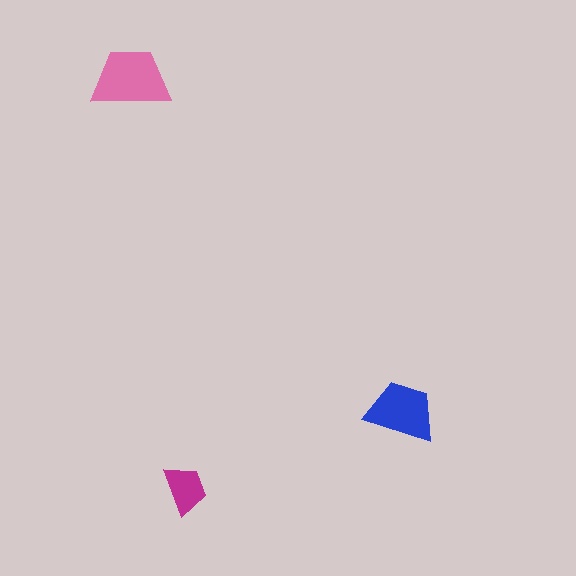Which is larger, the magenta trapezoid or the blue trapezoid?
The blue one.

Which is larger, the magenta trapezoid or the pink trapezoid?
The pink one.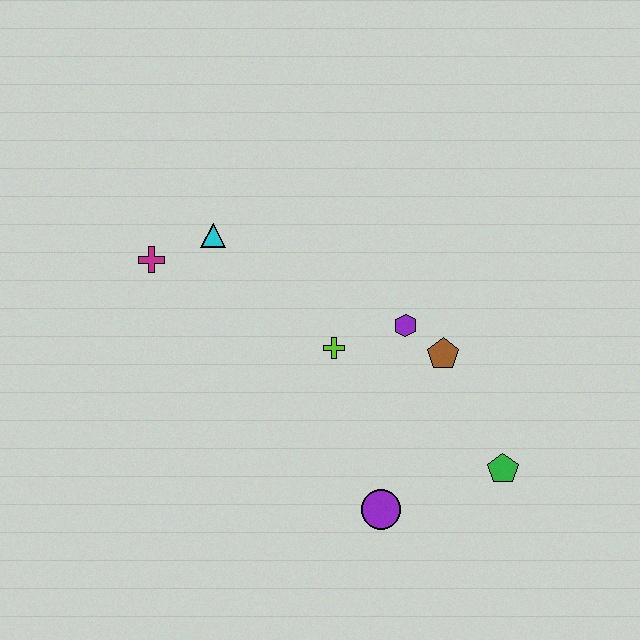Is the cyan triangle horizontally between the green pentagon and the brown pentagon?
No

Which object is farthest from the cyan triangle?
The green pentagon is farthest from the cyan triangle.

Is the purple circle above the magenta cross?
No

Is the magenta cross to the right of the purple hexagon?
No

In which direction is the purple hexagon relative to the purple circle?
The purple hexagon is above the purple circle.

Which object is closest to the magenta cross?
The cyan triangle is closest to the magenta cross.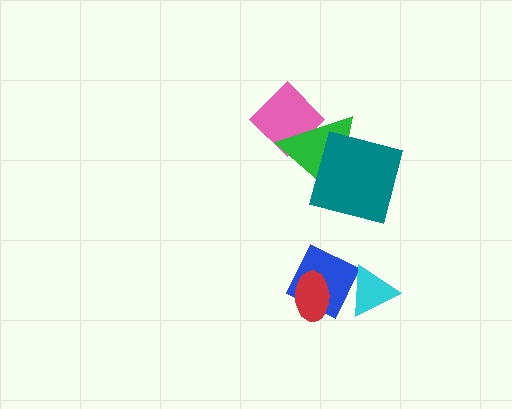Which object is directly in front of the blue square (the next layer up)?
The red ellipse is directly in front of the blue square.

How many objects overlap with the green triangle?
2 objects overlap with the green triangle.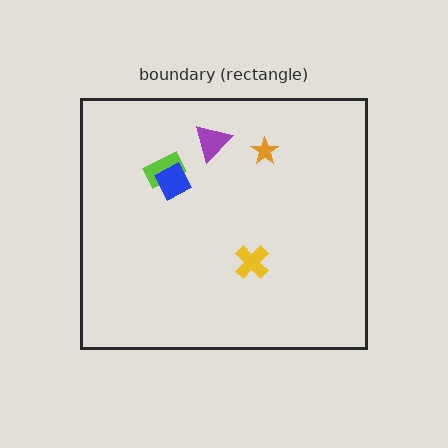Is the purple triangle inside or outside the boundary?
Inside.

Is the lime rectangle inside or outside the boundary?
Inside.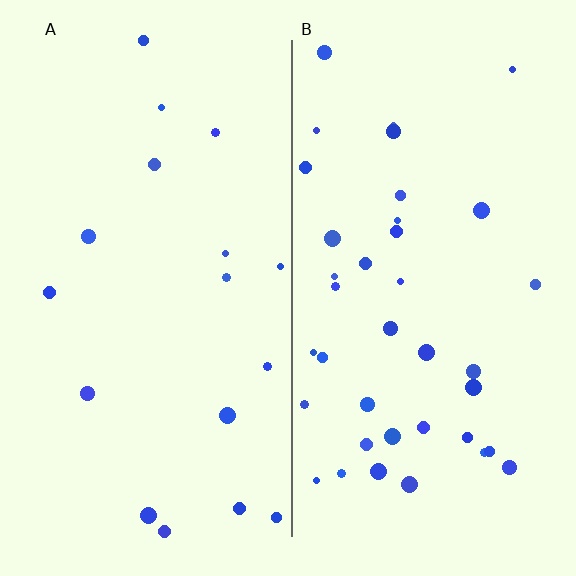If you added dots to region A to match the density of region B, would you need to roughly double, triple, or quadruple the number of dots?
Approximately double.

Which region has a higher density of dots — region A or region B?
B (the right).